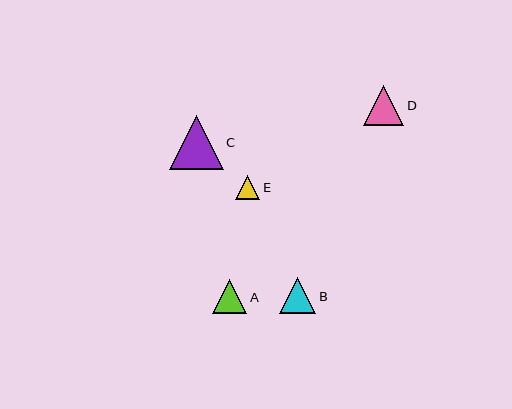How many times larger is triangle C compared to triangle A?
Triangle C is approximately 1.6 times the size of triangle A.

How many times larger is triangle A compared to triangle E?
Triangle A is approximately 1.4 times the size of triangle E.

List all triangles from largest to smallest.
From largest to smallest: C, D, B, A, E.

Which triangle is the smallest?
Triangle E is the smallest with a size of approximately 24 pixels.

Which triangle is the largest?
Triangle C is the largest with a size of approximately 53 pixels.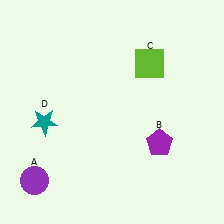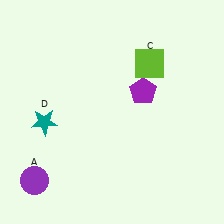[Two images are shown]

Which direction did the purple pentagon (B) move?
The purple pentagon (B) moved up.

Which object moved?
The purple pentagon (B) moved up.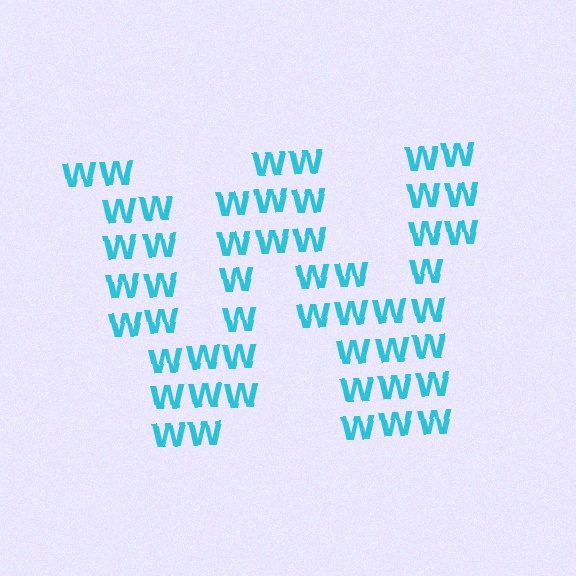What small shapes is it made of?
It is made of small letter W's.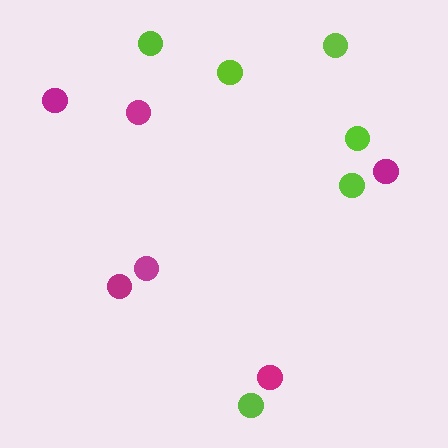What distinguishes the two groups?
There are 2 groups: one group of magenta circles (6) and one group of lime circles (6).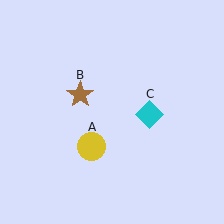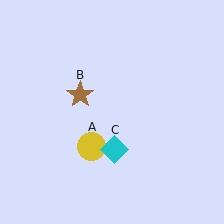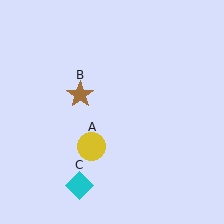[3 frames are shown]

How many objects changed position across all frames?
1 object changed position: cyan diamond (object C).